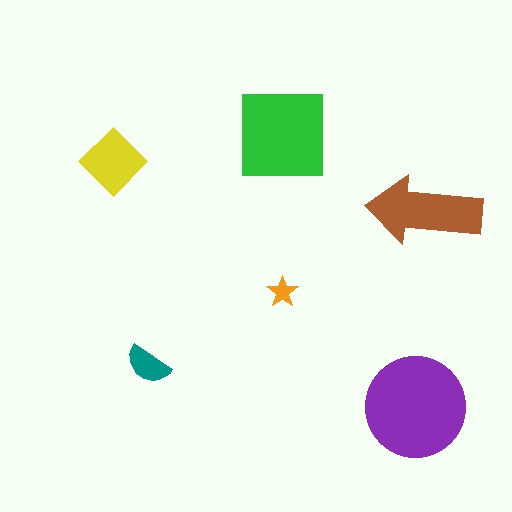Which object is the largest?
The purple circle.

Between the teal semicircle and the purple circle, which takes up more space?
The purple circle.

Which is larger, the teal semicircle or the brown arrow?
The brown arrow.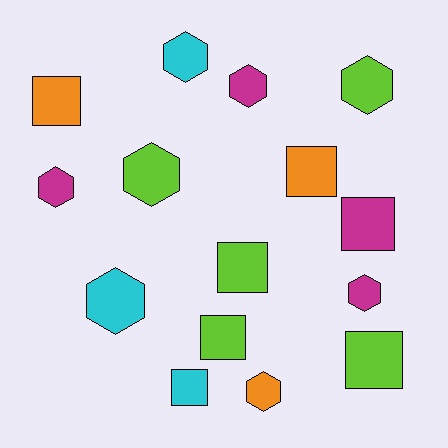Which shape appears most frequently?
Hexagon, with 8 objects.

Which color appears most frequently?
Lime, with 5 objects.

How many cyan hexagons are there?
There are 2 cyan hexagons.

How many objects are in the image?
There are 15 objects.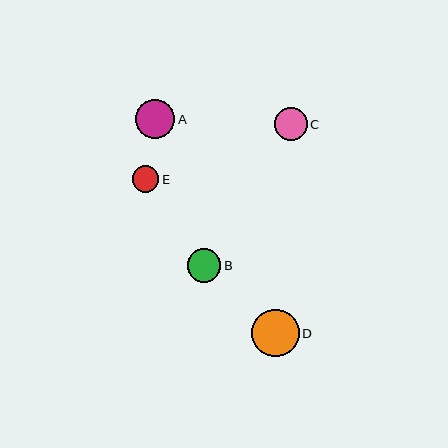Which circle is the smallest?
Circle E is the smallest with a size of approximately 26 pixels.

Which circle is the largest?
Circle D is the largest with a size of approximately 47 pixels.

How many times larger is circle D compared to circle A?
Circle D is approximately 1.2 times the size of circle A.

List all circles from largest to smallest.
From largest to smallest: D, A, B, C, E.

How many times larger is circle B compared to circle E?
Circle B is approximately 1.3 times the size of circle E.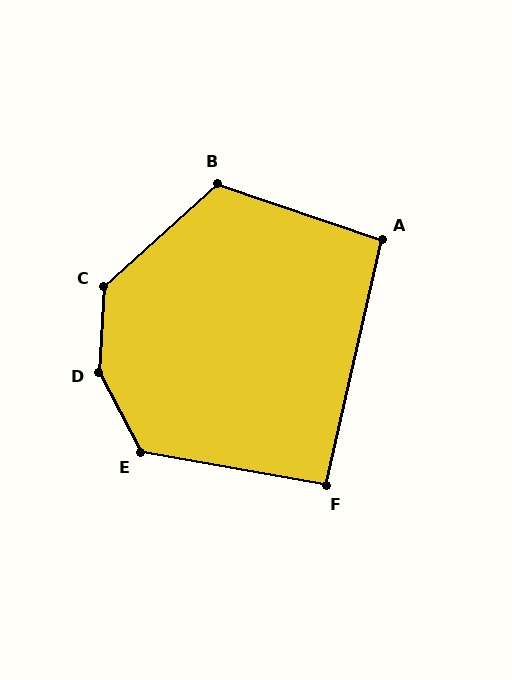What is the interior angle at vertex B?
Approximately 119 degrees (obtuse).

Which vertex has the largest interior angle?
D, at approximately 148 degrees.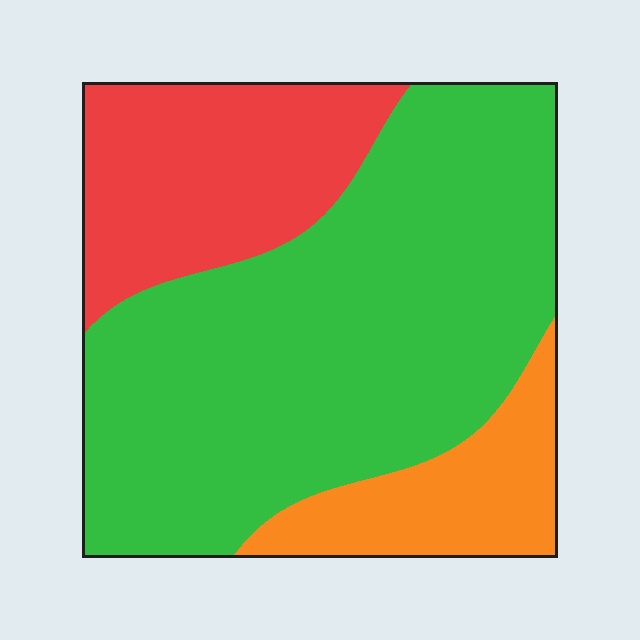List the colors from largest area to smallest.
From largest to smallest: green, red, orange.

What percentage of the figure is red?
Red takes up about one quarter (1/4) of the figure.